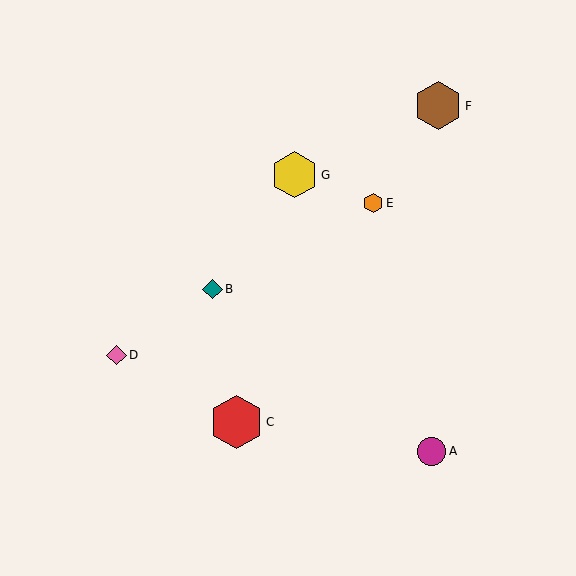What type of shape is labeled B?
Shape B is a teal diamond.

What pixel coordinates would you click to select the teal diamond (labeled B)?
Click at (213, 289) to select the teal diamond B.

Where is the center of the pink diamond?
The center of the pink diamond is at (117, 355).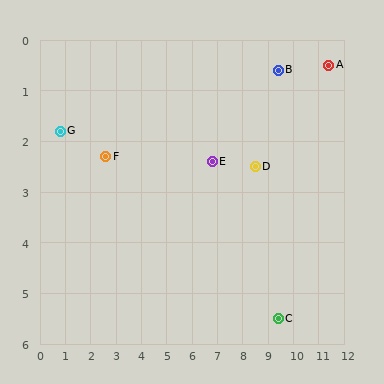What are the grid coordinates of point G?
Point G is at approximately (0.8, 1.8).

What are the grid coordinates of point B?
Point B is at approximately (9.4, 0.6).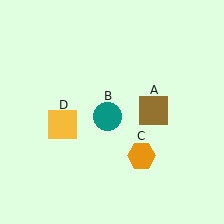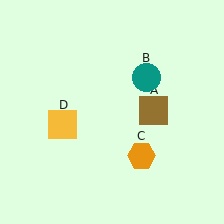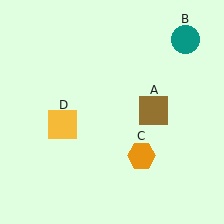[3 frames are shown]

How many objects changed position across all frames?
1 object changed position: teal circle (object B).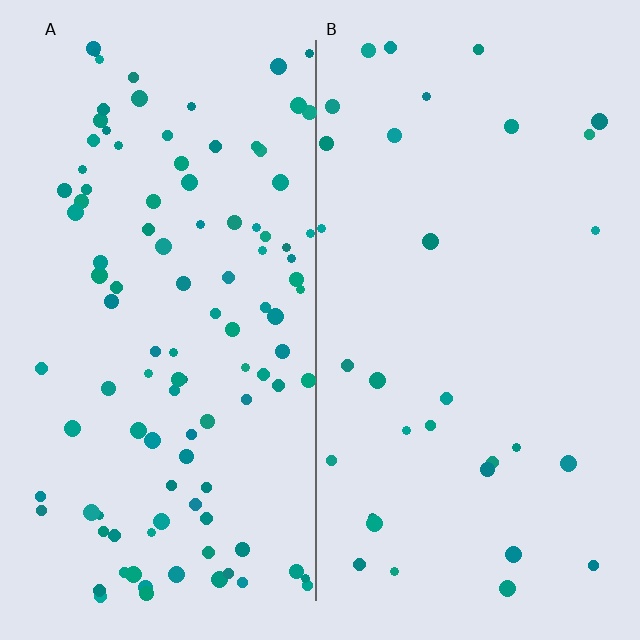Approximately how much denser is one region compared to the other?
Approximately 3.3× — region A over region B.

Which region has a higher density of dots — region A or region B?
A (the left).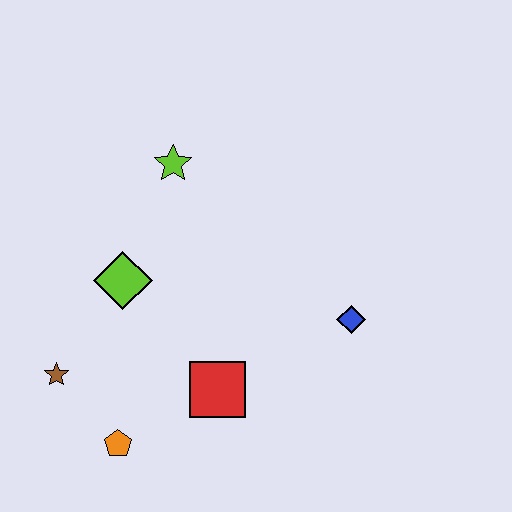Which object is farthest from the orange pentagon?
The lime star is farthest from the orange pentagon.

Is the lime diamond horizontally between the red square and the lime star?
No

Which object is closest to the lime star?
The lime diamond is closest to the lime star.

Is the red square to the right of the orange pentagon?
Yes